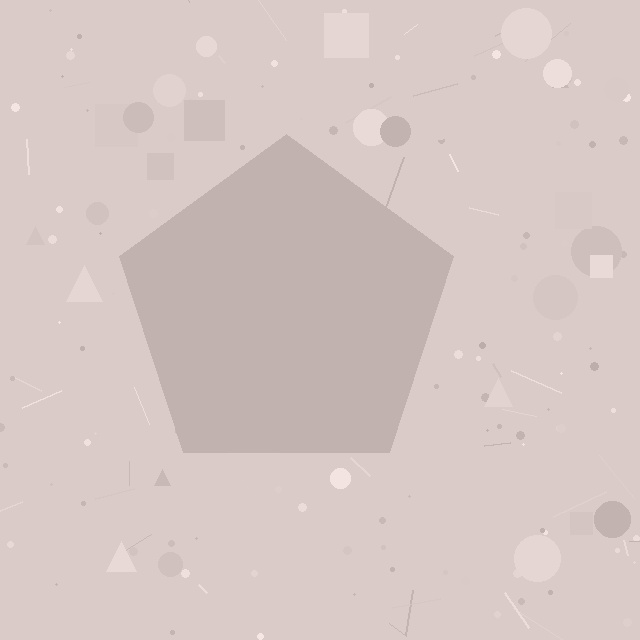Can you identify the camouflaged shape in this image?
The camouflaged shape is a pentagon.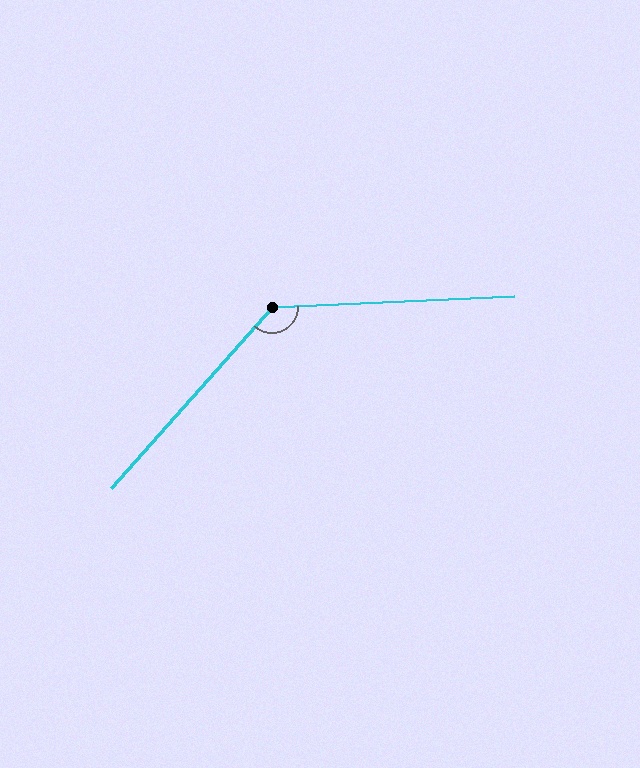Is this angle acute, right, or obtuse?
It is obtuse.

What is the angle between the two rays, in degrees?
Approximately 134 degrees.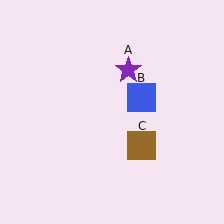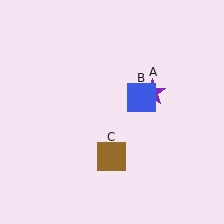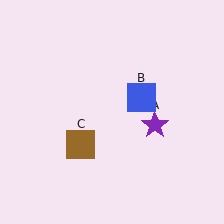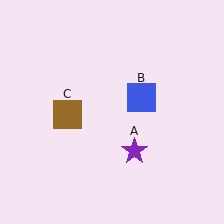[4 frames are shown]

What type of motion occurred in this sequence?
The purple star (object A), brown square (object C) rotated clockwise around the center of the scene.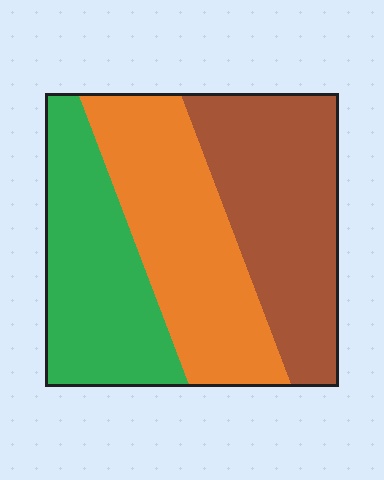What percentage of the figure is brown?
Brown takes up between a quarter and a half of the figure.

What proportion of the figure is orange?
Orange takes up about one third (1/3) of the figure.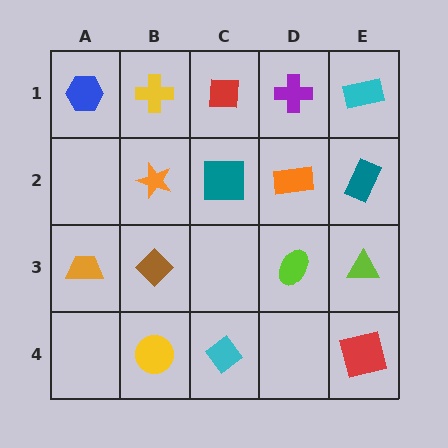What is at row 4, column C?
A cyan diamond.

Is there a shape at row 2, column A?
No, that cell is empty.